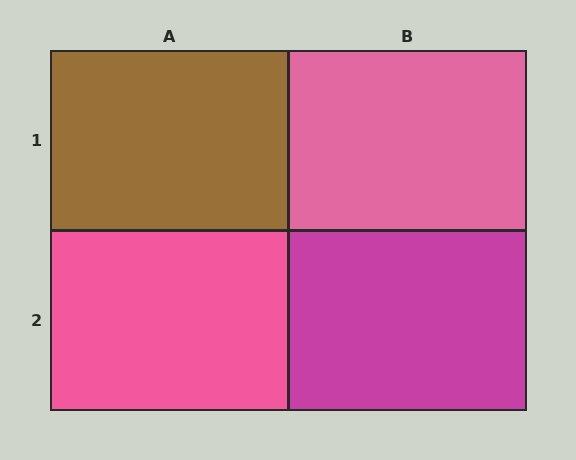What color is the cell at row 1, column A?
Brown.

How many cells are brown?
1 cell is brown.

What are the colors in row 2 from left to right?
Pink, magenta.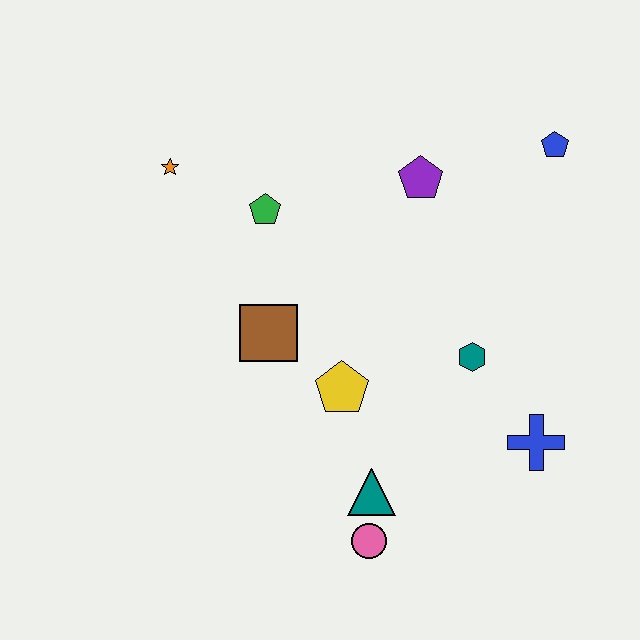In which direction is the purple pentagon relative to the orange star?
The purple pentagon is to the right of the orange star.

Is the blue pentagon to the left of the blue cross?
No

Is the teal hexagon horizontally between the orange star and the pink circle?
No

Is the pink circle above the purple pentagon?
No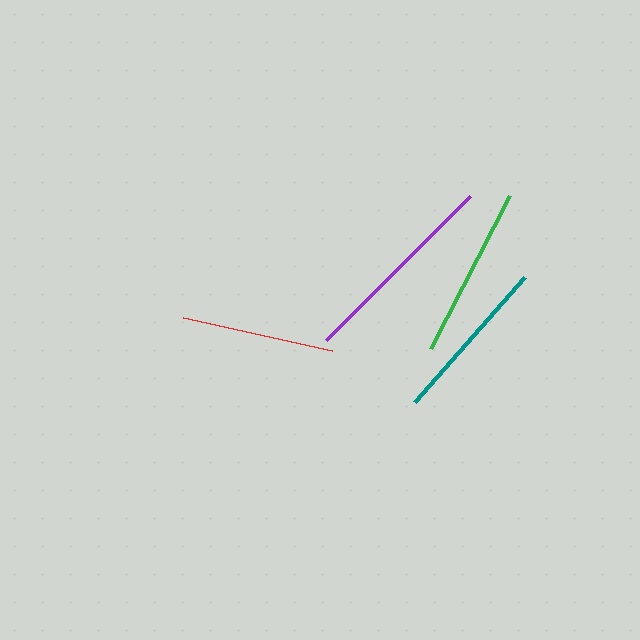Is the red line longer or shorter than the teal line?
The teal line is longer than the red line.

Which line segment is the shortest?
The red line is the shortest at approximately 152 pixels.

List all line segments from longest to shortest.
From longest to shortest: purple, green, teal, red.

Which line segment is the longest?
The purple line is the longest at approximately 203 pixels.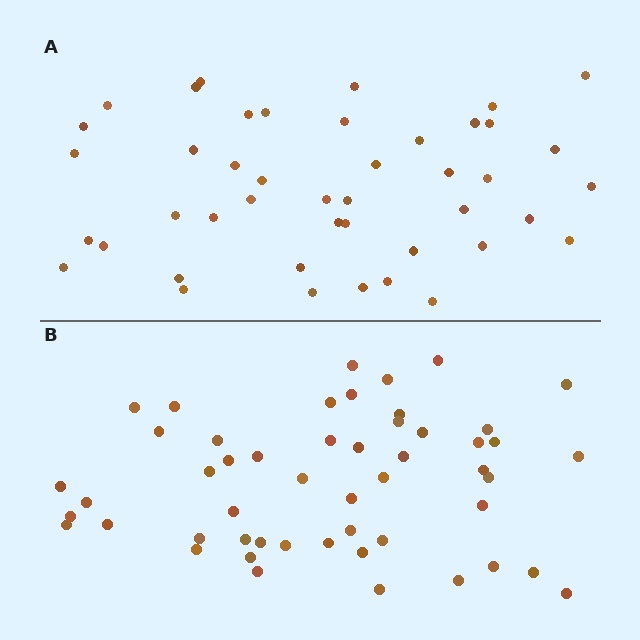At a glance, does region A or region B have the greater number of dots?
Region B (the bottom region) has more dots.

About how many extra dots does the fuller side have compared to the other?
Region B has roughly 8 or so more dots than region A.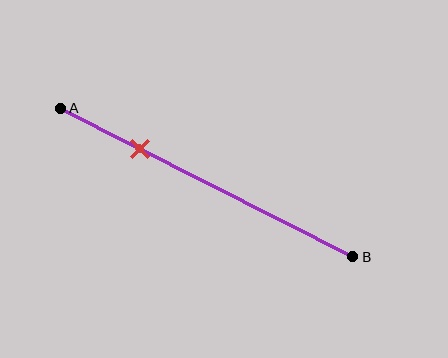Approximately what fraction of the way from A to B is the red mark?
The red mark is approximately 25% of the way from A to B.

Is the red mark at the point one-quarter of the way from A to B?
Yes, the mark is approximately at the one-quarter point.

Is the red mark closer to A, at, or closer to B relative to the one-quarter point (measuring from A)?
The red mark is approximately at the one-quarter point of segment AB.